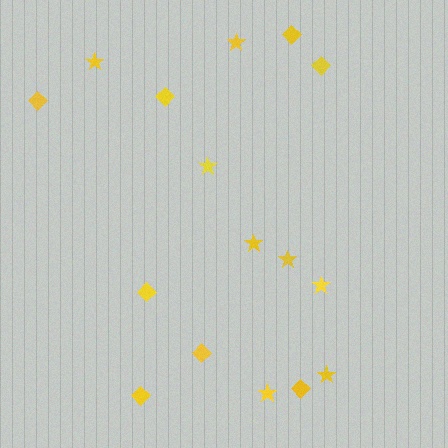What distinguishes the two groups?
There are 2 groups: one group of stars (8) and one group of diamonds (8).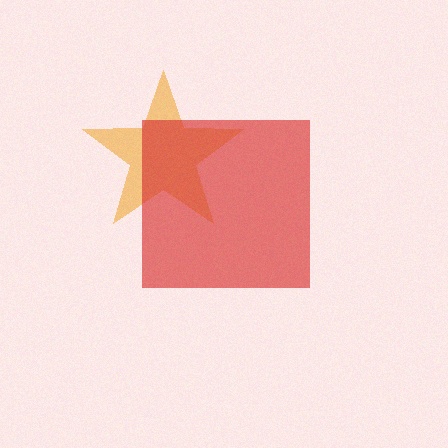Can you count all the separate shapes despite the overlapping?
Yes, there are 2 separate shapes.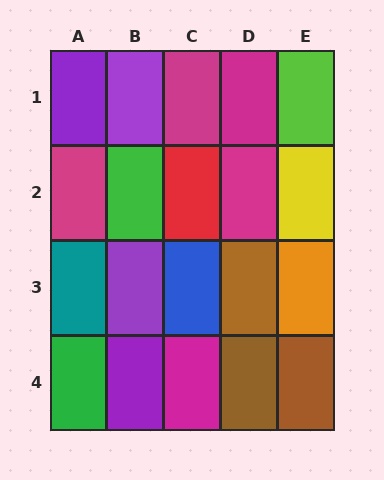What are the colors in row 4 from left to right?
Green, purple, magenta, brown, brown.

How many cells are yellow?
1 cell is yellow.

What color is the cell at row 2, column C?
Red.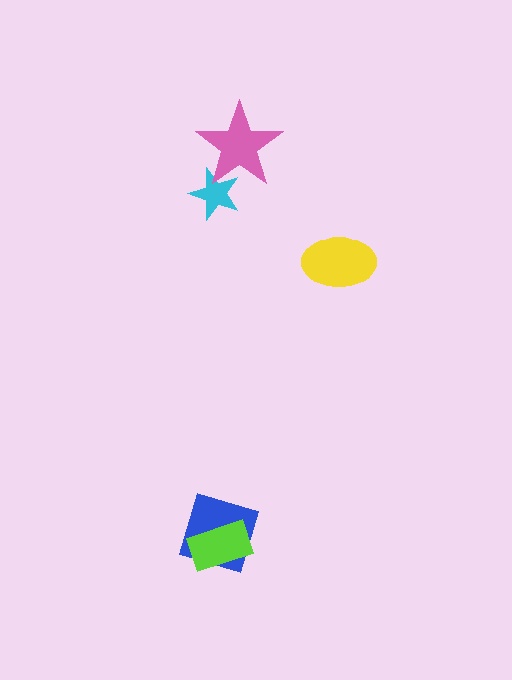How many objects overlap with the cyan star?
1 object overlaps with the cyan star.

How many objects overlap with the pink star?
1 object overlaps with the pink star.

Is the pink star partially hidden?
No, no other shape covers it.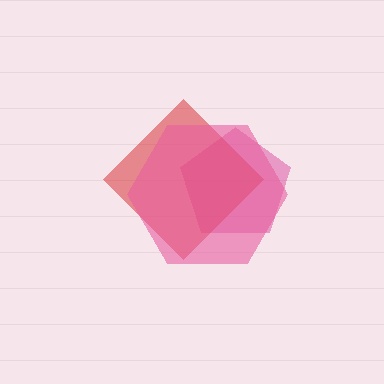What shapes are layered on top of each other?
The layered shapes are: a magenta pentagon, a red diamond, a pink hexagon.